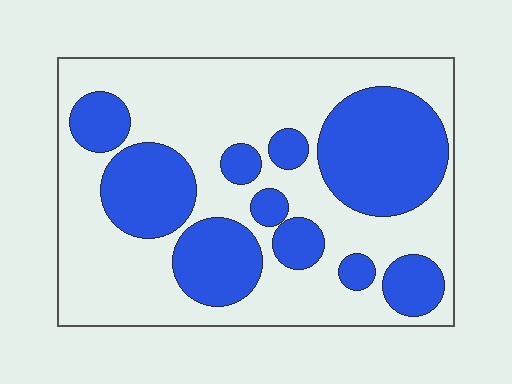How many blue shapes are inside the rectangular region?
10.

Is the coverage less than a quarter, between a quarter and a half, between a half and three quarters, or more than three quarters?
Between a quarter and a half.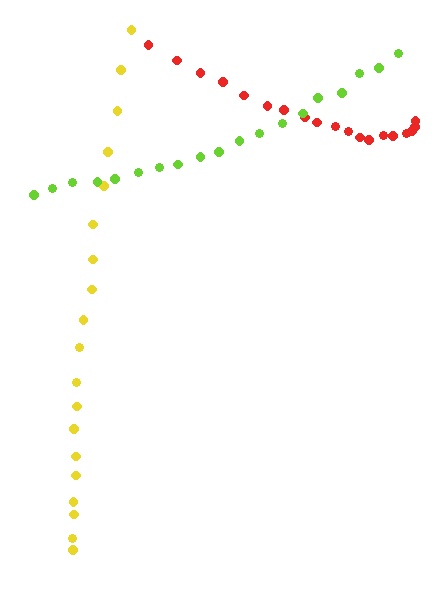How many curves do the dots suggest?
There are 3 distinct paths.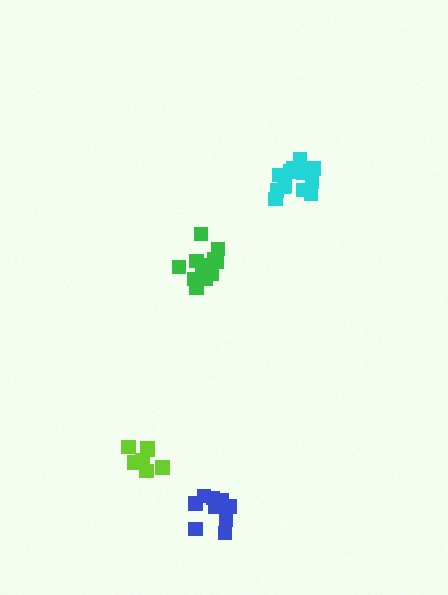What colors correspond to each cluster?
The clusters are colored: lime, blue, cyan, green.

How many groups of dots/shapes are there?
There are 4 groups.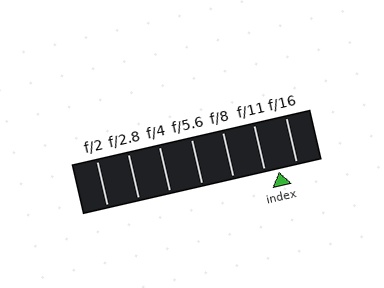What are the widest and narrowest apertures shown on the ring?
The widest aperture shown is f/2 and the narrowest is f/16.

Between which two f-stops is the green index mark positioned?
The index mark is between f/11 and f/16.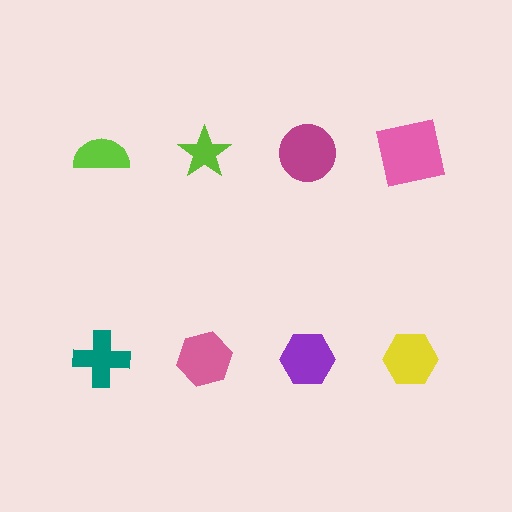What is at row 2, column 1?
A teal cross.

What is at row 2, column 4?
A yellow hexagon.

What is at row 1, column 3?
A magenta circle.